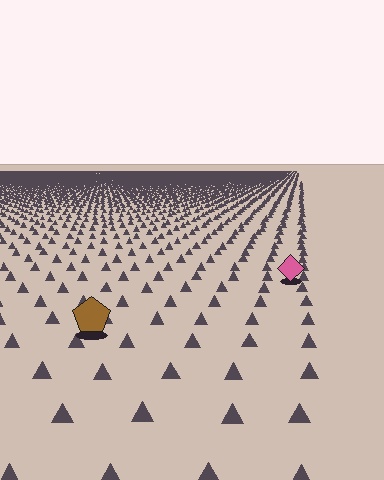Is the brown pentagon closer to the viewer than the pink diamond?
Yes. The brown pentagon is closer — you can tell from the texture gradient: the ground texture is coarser near it.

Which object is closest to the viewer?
The brown pentagon is closest. The texture marks near it are larger and more spread out.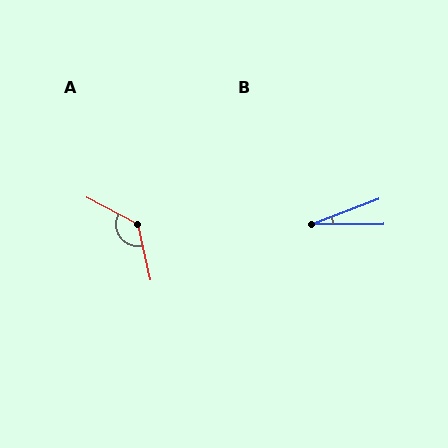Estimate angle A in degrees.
Approximately 130 degrees.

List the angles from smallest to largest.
B (21°), A (130°).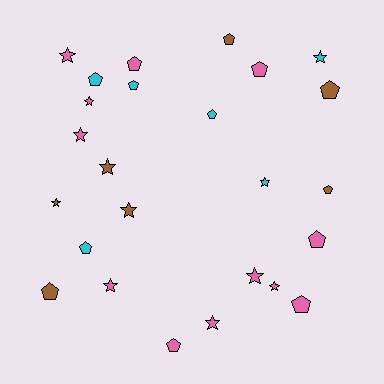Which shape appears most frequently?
Pentagon, with 13 objects.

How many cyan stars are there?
There are 2 cyan stars.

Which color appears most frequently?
Pink, with 12 objects.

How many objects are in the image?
There are 25 objects.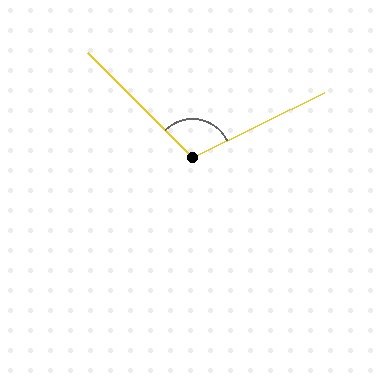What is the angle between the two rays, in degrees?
Approximately 109 degrees.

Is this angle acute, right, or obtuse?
It is obtuse.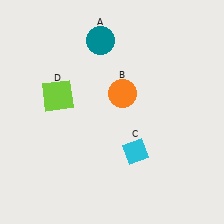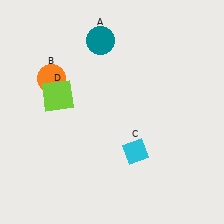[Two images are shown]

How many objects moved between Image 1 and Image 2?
1 object moved between the two images.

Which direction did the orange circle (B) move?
The orange circle (B) moved left.